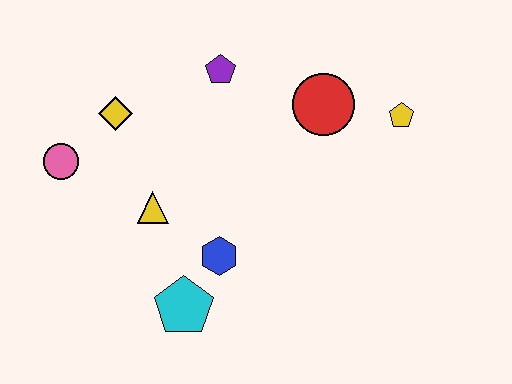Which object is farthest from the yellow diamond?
The yellow pentagon is farthest from the yellow diamond.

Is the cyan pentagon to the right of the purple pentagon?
No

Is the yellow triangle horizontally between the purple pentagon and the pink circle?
Yes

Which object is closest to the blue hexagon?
The cyan pentagon is closest to the blue hexagon.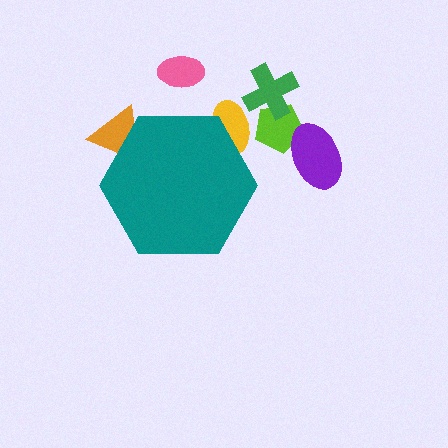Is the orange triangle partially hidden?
Yes, the orange triangle is partially hidden behind the teal hexagon.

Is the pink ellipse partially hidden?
No, the pink ellipse is fully visible.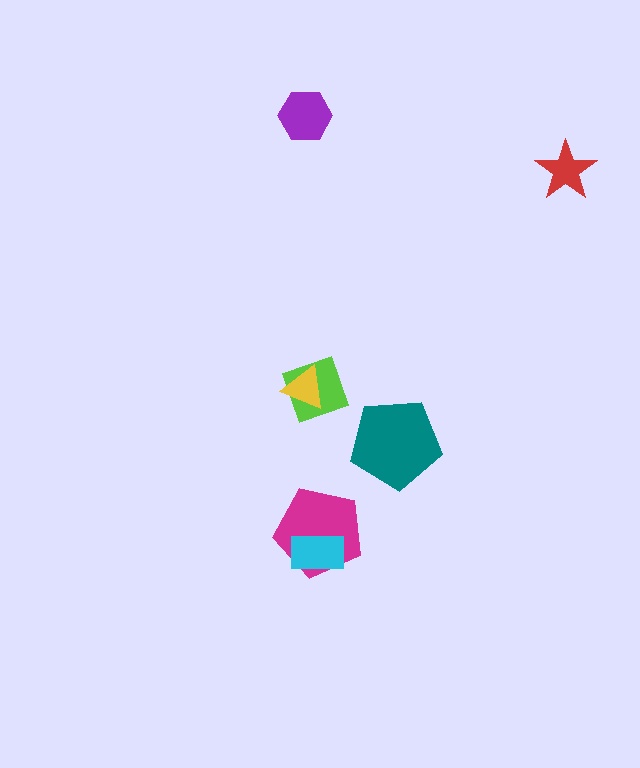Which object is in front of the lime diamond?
The yellow triangle is in front of the lime diamond.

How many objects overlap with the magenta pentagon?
1 object overlaps with the magenta pentagon.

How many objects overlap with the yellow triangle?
1 object overlaps with the yellow triangle.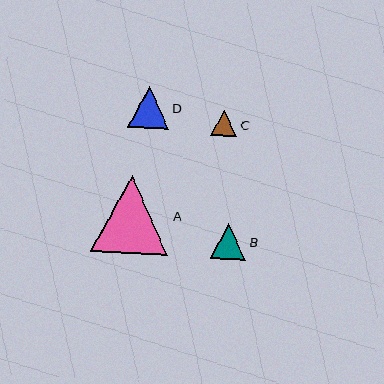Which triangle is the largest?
Triangle A is the largest with a size of approximately 78 pixels.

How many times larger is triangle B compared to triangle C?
Triangle B is approximately 1.4 times the size of triangle C.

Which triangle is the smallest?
Triangle C is the smallest with a size of approximately 26 pixels.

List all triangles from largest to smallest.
From largest to smallest: A, D, B, C.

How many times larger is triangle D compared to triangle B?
Triangle D is approximately 1.1 times the size of triangle B.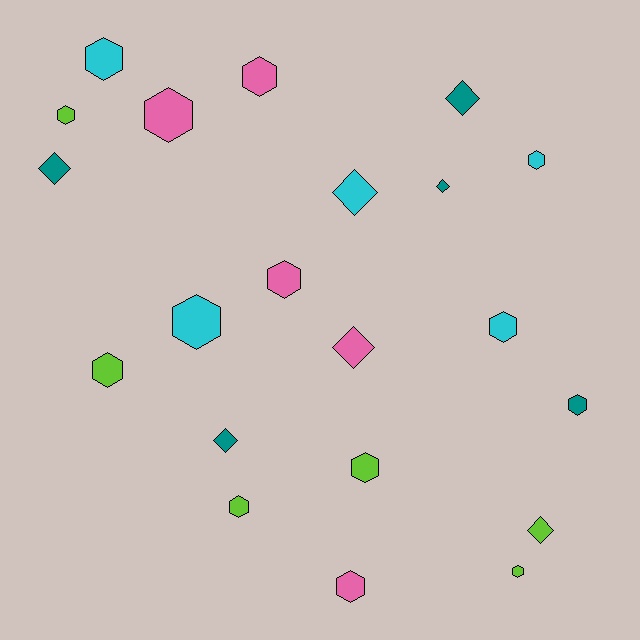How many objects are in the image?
There are 21 objects.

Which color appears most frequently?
Lime, with 6 objects.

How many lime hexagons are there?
There are 5 lime hexagons.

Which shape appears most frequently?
Hexagon, with 14 objects.